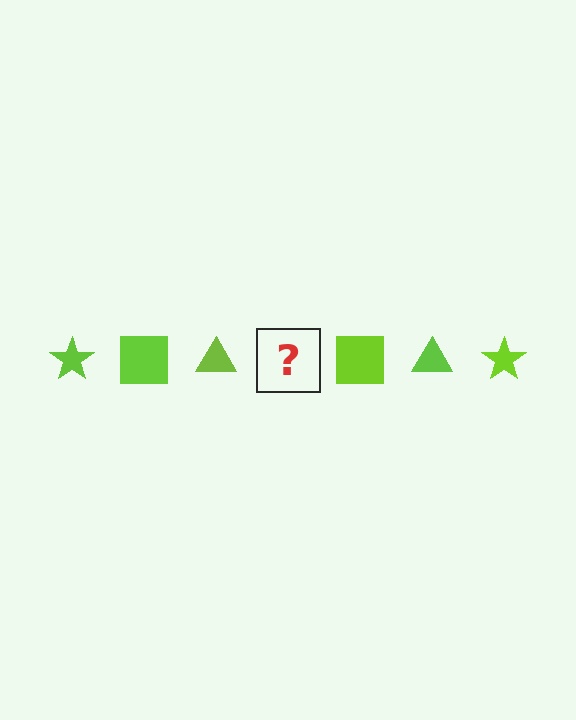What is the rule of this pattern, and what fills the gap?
The rule is that the pattern cycles through star, square, triangle shapes in lime. The gap should be filled with a lime star.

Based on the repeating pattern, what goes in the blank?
The blank should be a lime star.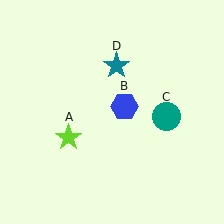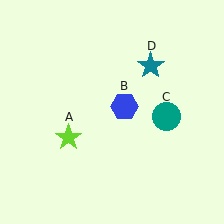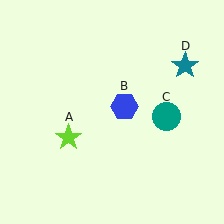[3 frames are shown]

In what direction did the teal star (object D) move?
The teal star (object D) moved right.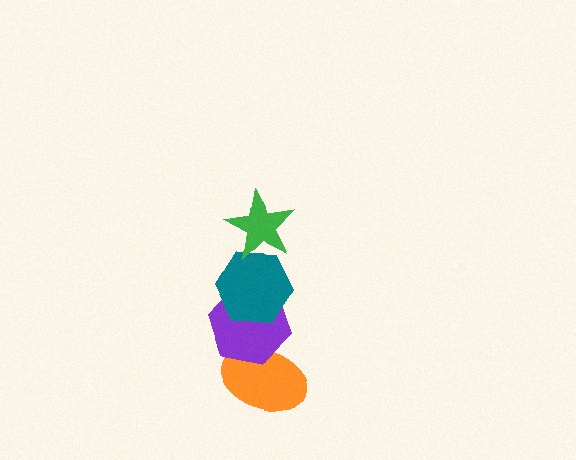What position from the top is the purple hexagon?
The purple hexagon is 3rd from the top.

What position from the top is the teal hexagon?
The teal hexagon is 2nd from the top.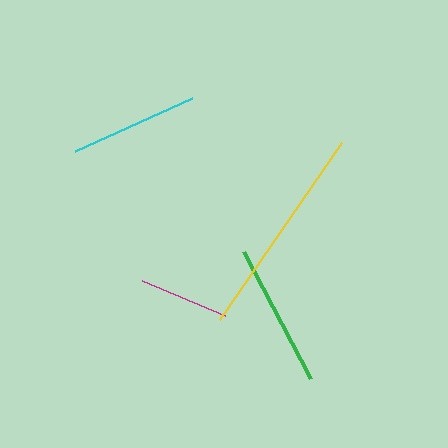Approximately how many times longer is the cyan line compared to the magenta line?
The cyan line is approximately 1.4 times the length of the magenta line.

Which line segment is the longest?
The yellow line is the longest at approximately 215 pixels.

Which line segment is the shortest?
The magenta line is the shortest at approximately 91 pixels.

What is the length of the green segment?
The green segment is approximately 144 pixels long.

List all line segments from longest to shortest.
From longest to shortest: yellow, green, cyan, magenta.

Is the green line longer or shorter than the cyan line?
The green line is longer than the cyan line.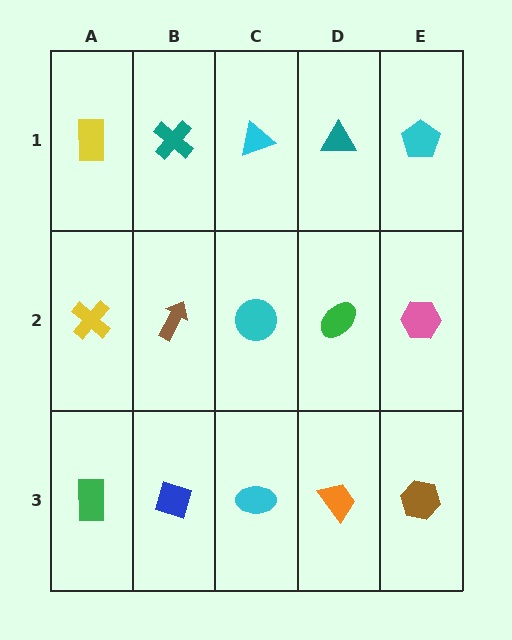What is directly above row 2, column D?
A teal triangle.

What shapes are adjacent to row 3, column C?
A cyan circle (row 2, column C), a blue diamond (row 3, column B), an orange trapezoid (row 3, column D).